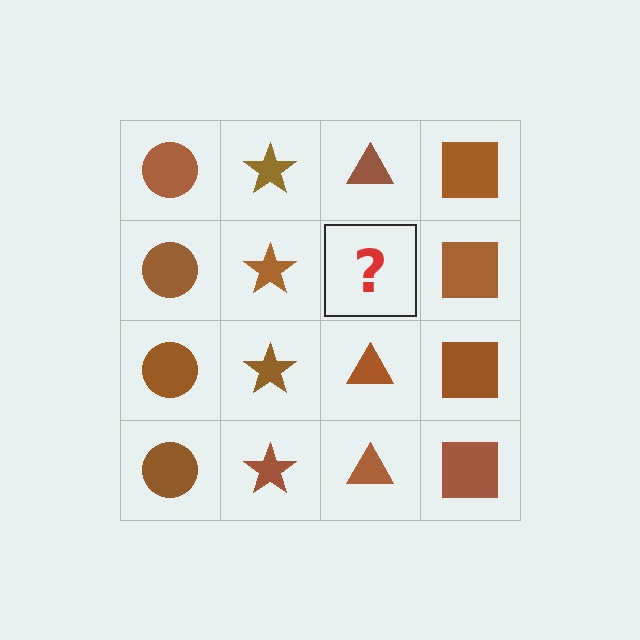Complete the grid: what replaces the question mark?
The question mark should be replaced with a brown triangle.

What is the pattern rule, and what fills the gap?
The rule is that each column has a consistent shape. The gap should be filled with a brown triangle.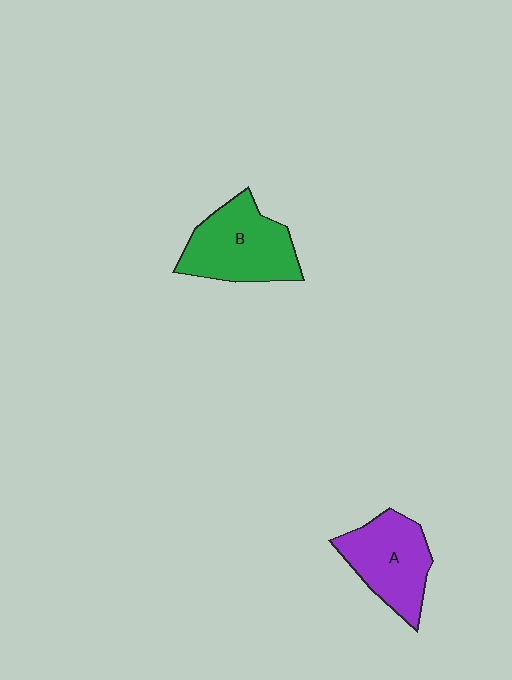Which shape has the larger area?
Shape B (green).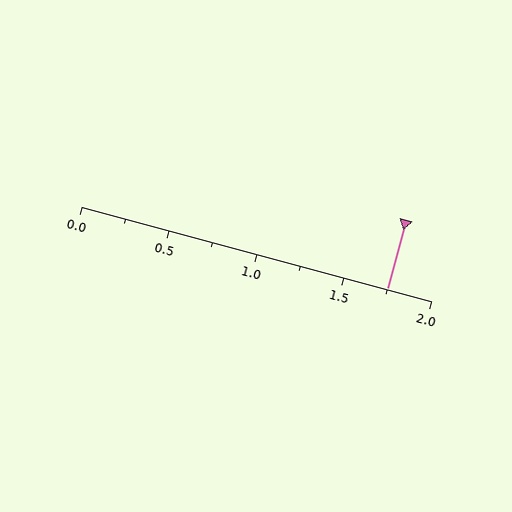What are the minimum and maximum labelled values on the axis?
The axis runs from 0.0 to 2.0.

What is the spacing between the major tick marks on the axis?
The major ticks are spaced 0.5 apart.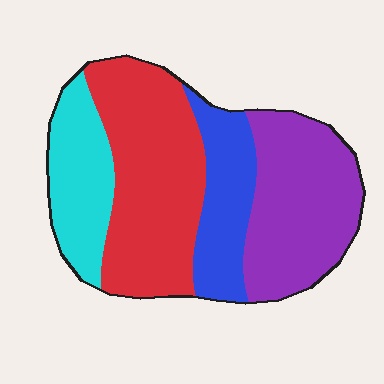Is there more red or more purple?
Red.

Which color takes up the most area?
Red, at roughly 35%.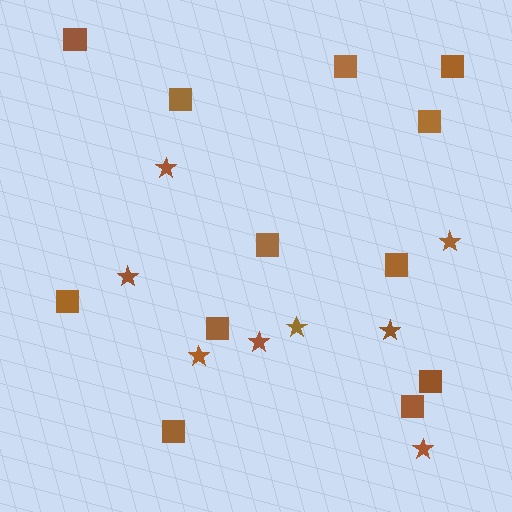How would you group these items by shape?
There are 2 groups: one group of stars (8) and one group of squares (12).